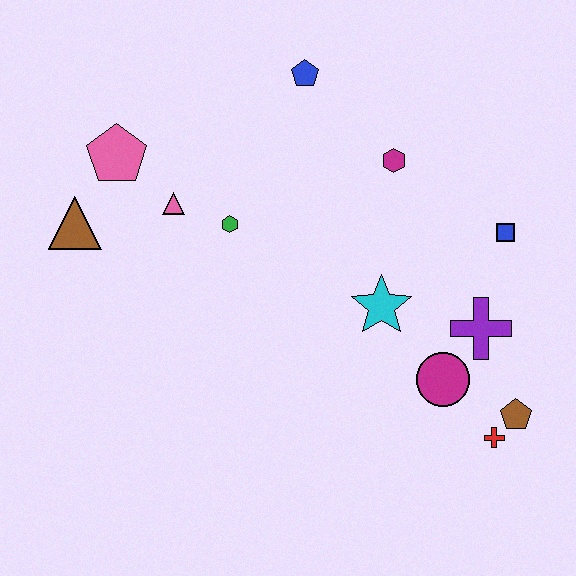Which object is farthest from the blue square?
The brown triangle is farthest from the blue square.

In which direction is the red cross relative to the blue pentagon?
The red cross is below the blue pentagon.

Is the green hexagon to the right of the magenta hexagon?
No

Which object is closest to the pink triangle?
The green hexagon is closest to the pink triangle.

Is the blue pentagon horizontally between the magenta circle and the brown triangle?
Yes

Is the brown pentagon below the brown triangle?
Yes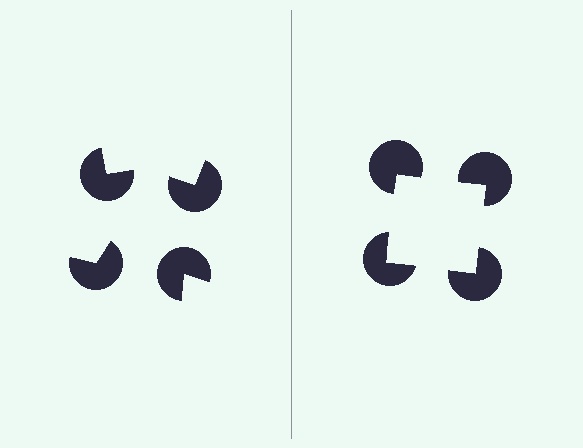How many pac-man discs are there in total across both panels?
8 — 4 on each side.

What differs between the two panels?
The pac-man discs are positioned identically on both sides; only the wedge orientations differ. On the right they align to a square; on the left they are misaligned.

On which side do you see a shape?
An illusory square appears on the right side. On the left side the wedge cuts are rotated, so no coherent shape forms.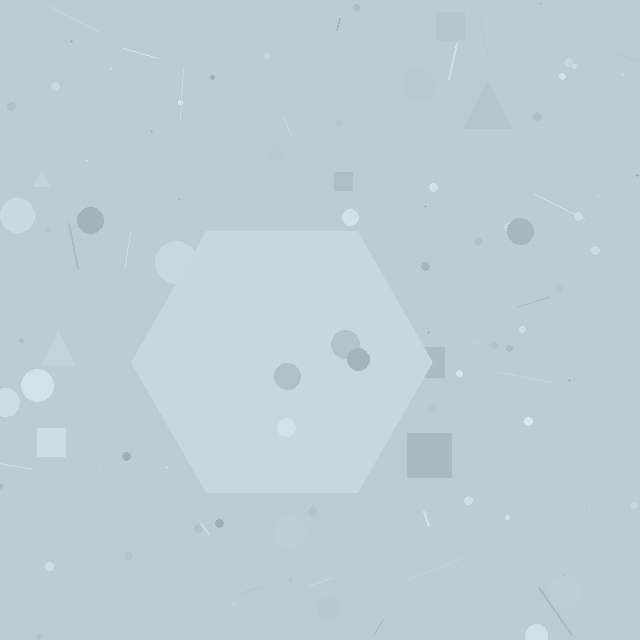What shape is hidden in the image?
A hexagon is hidden in the image.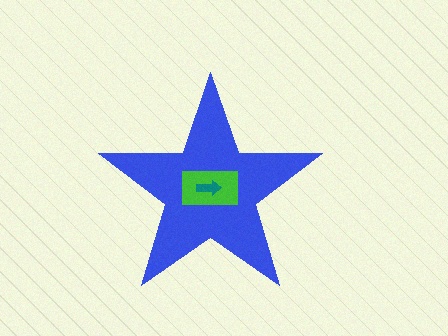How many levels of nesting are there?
3.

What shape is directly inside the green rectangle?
The teal arrow.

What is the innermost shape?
The teal arrow.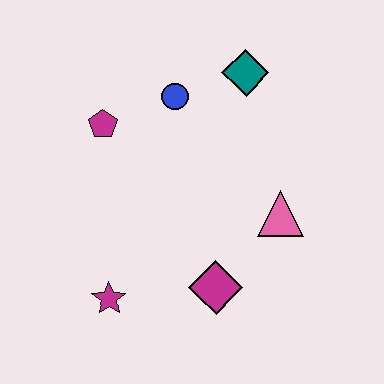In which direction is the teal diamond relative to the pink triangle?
The teal diamond is above the pink triangle.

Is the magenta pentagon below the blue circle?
Yes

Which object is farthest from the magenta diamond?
The teal diamond is farthest from the magenta diamond.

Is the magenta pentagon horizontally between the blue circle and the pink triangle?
No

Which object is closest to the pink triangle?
The magenta diamond is closest to the pink triangle.